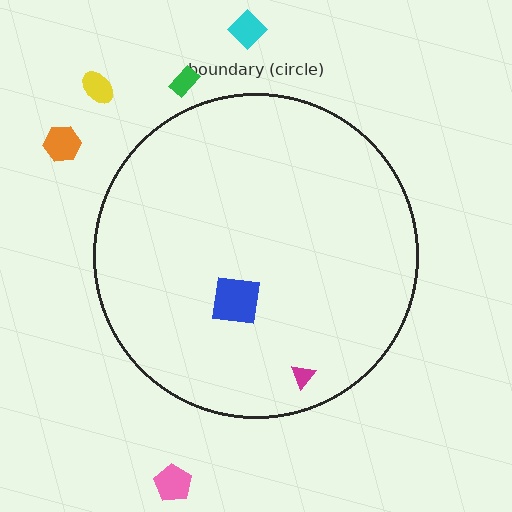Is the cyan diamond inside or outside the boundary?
Outside.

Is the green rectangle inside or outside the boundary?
Outside.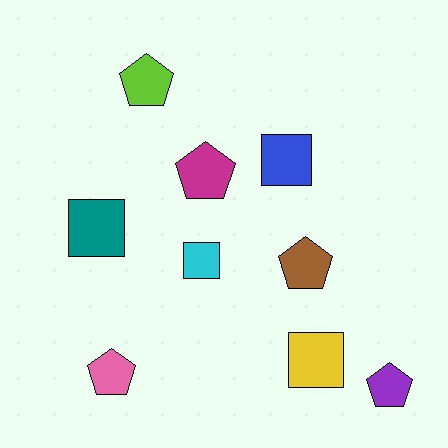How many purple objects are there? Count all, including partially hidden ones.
There is 1 purple object.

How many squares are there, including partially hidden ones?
There are 4 squares.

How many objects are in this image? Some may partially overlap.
There are 9 objects.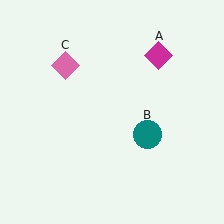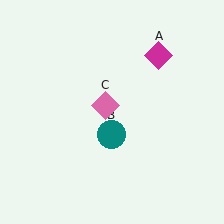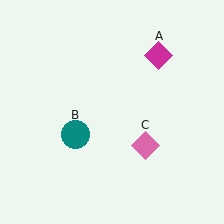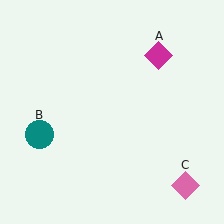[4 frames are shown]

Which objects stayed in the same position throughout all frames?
Magenta diamond (object A) remained stationary.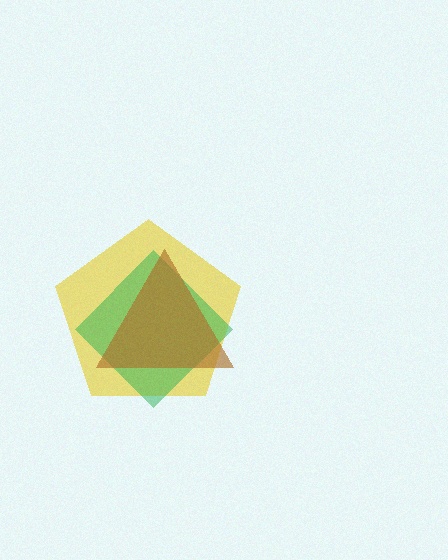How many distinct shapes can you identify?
There are 3 distinct shapes: a yellow pentagon, a green diamond, a brown triangle.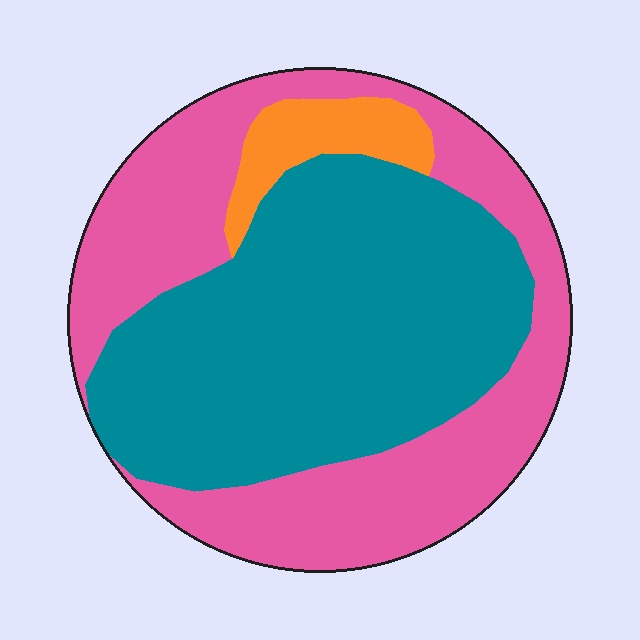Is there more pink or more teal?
Teal.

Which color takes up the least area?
Orange, at roughly 5%.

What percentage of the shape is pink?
Pink takes up about two fifths (2/5) of the shape.